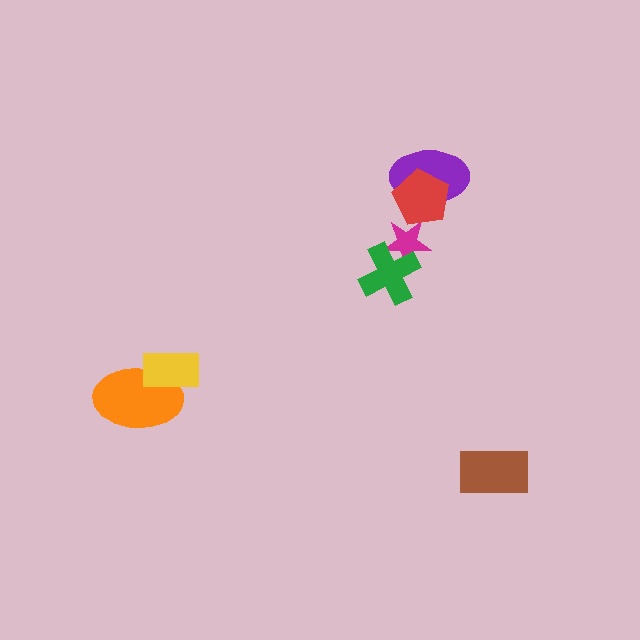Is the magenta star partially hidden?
Yes, it is partially covered by another shape.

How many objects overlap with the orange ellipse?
1 object overlaps with the orange ellipse.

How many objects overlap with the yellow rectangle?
1 object overlaps with the yellow rectangle.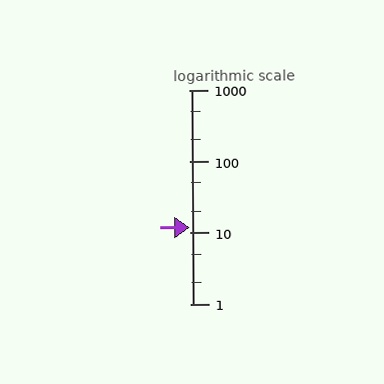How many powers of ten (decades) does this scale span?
The scale spans 3 decades, from 1 to 1000.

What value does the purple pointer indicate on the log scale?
The pointer indicates approximately 12.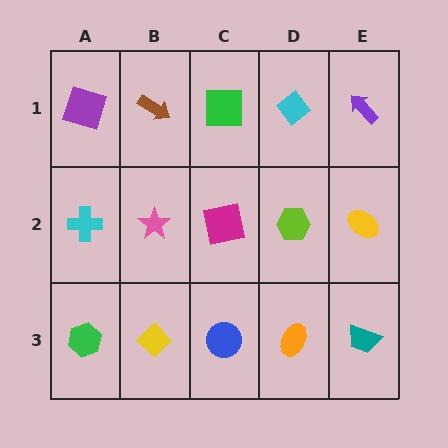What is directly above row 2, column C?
A green square.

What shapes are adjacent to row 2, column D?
A cyan diamond (row 1, column D), an orange ellipse (row 3, column D), a magenta square (row 2, column C), a yellow ellipse (row 2, column E).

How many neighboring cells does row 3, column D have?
3.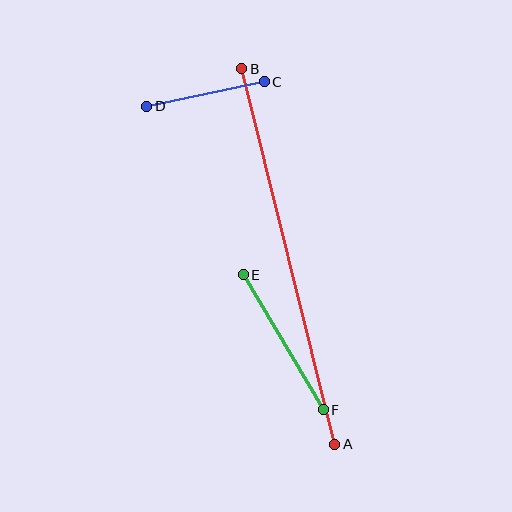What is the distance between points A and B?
The distance is approximately 387 pixels.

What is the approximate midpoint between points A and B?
The midpoint is at approximately (288, 256) pixels.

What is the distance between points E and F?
The distance is approximately 157 pixels.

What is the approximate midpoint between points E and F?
The midpoint is at approximately (283, 342) pixels.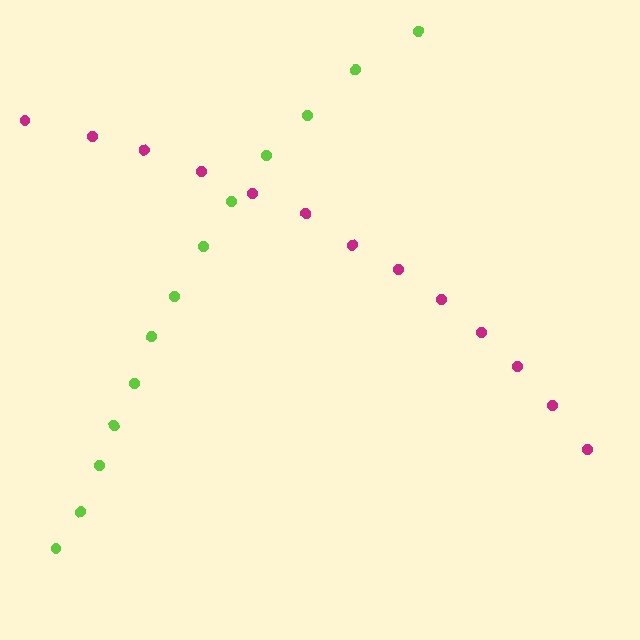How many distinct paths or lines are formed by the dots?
There are 2 distinct paths.